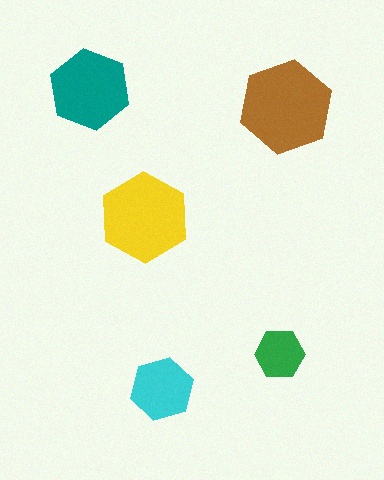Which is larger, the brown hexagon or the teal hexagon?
The brown one.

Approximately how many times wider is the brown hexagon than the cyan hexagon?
About 1.5 times wider.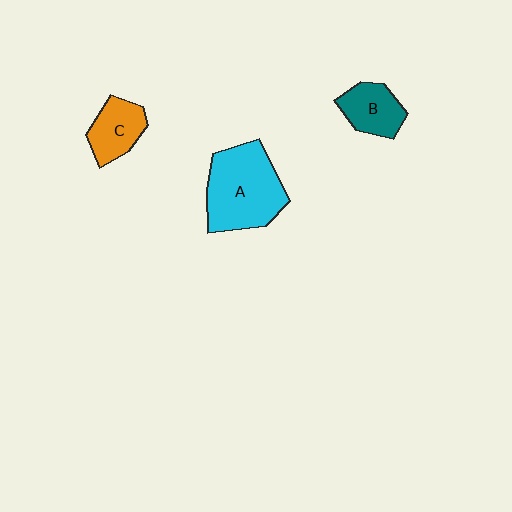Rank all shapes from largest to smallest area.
From largest to smallest: A (cyan), B (teal), C (orange).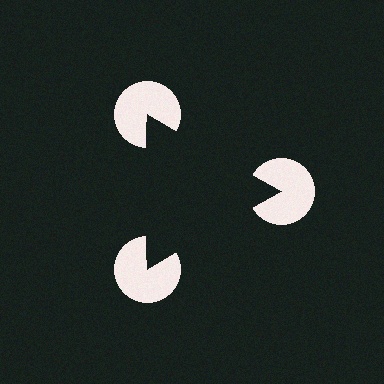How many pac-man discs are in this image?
There are 3 — one at each vertex of the illusory triangle.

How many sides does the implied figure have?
3 sides.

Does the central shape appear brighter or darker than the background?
It typically appears slightly darker than the background, even though no actual brightness change is drawn.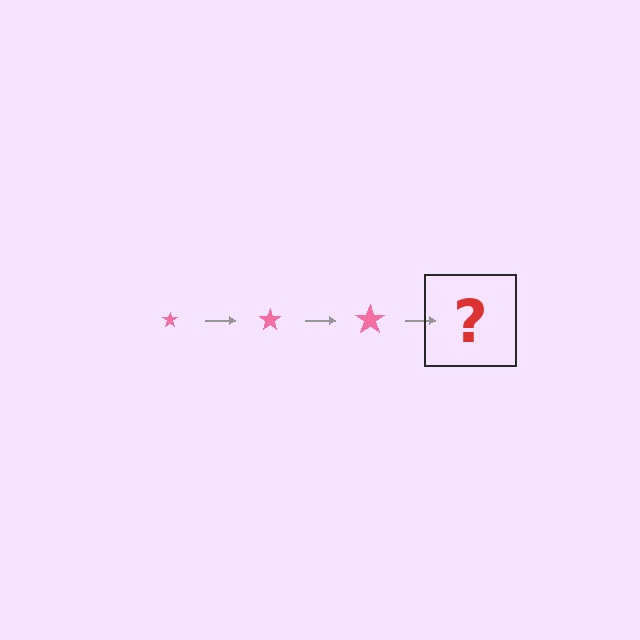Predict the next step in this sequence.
The next step is a pink star, larger than the previous one.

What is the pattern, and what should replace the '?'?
The pattern is that the star gets progressively larger each step. The '?' should be a pink star, larger than the previous one.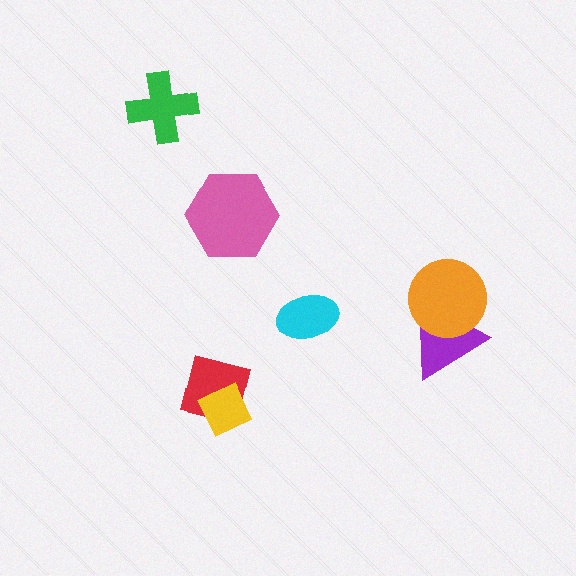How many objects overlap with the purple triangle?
1 object overlaps with the purple triangle.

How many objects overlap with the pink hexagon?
0 objects overlap with the pink hexagon.